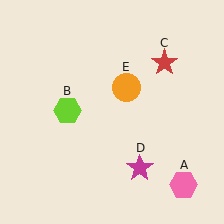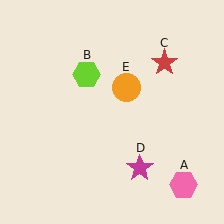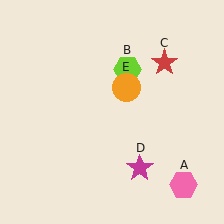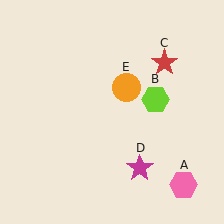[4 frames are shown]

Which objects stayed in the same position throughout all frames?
Pink hexagon (object A) and red star (object C) and magenta star (object D) and orange circle (object E) remained stationary.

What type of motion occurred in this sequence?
The lime hexagon (object B) rotated clockwise around the center of the scene.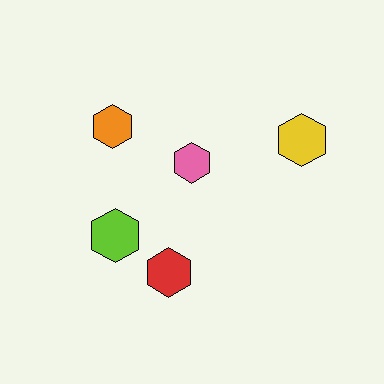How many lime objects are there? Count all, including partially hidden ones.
There is 1 lime object.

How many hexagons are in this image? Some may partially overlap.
There are 5 hexagons.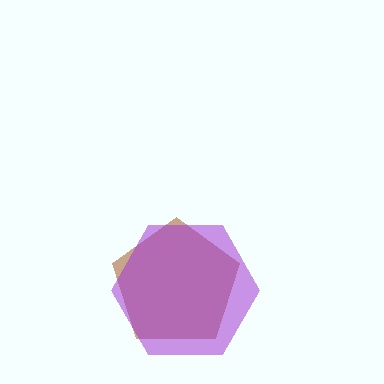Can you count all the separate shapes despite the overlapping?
Yes, there are 2 separate shapes.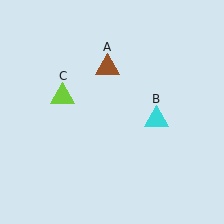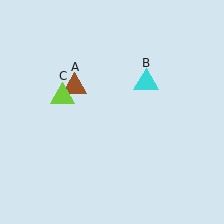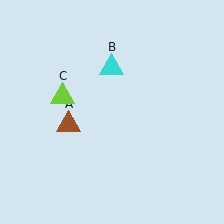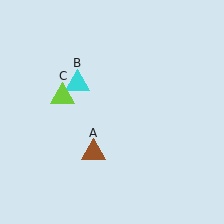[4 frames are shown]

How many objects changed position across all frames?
2 objects changed position: brown triangle (object A), cyan triangle (object B).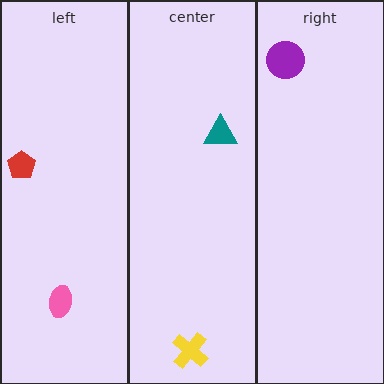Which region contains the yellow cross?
The center region.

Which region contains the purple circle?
The right region.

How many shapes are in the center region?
2.